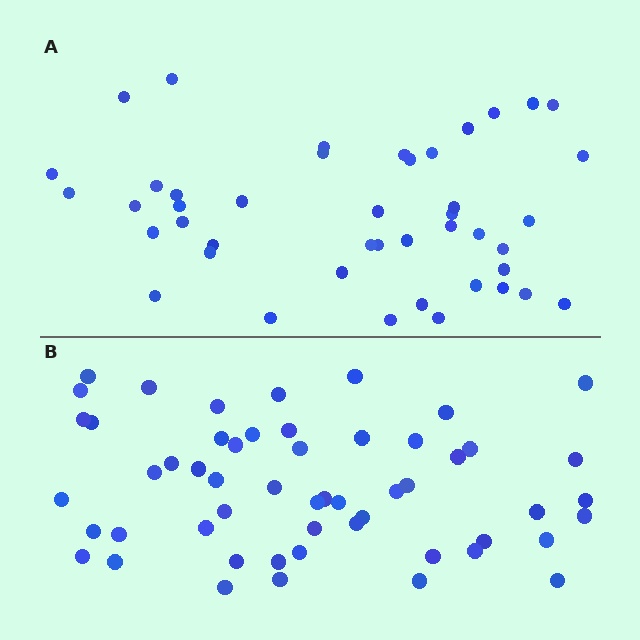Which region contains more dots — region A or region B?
Region B (the bottom region) has more dots.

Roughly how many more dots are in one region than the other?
Region B has roughly 10 or so more dots than region A.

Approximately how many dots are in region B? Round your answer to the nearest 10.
About 50 dots. (The exact count is 54, which rounds to 50.)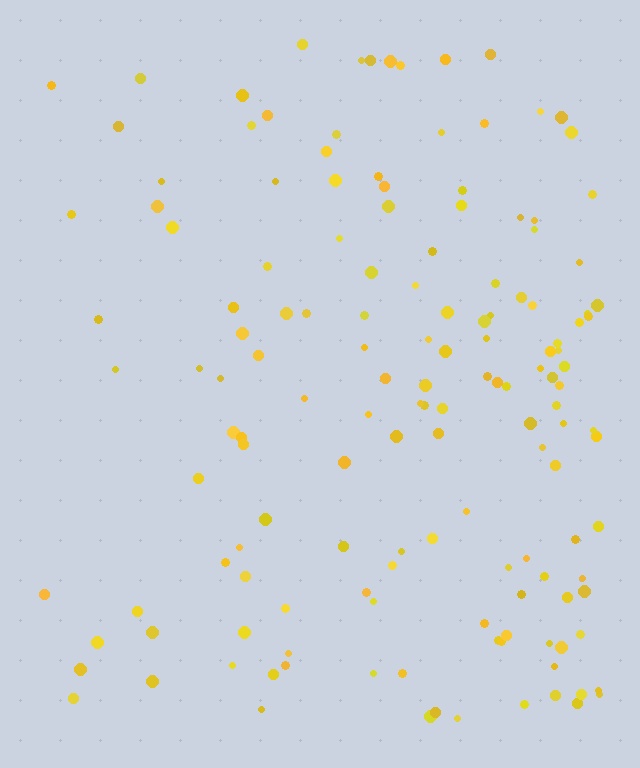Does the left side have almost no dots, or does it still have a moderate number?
Still a moderate number, just noticeably fewer than the right.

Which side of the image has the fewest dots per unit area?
The left.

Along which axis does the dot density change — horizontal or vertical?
Horizontal.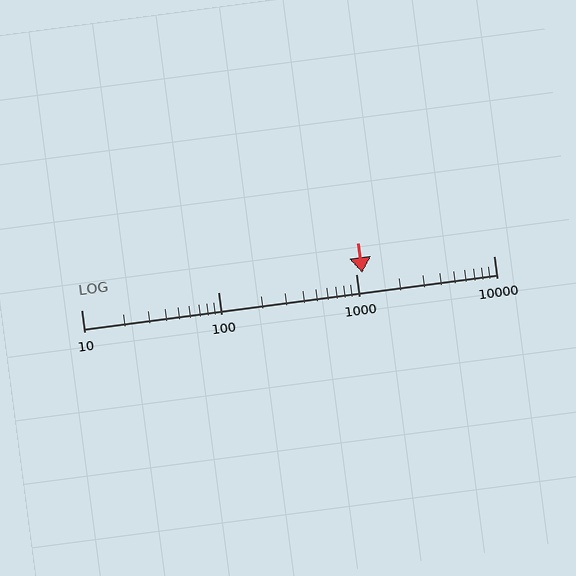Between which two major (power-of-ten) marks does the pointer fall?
The pointer is between 1000 and 10000.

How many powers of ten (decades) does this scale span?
The scale spans 3 decades, from 10 to 10000.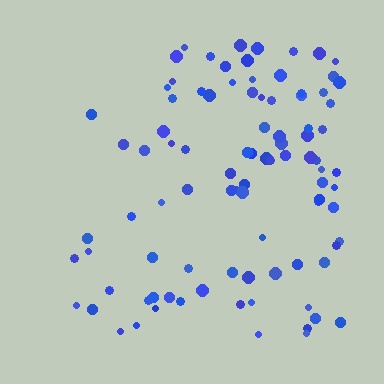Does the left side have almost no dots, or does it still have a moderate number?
Still a moderate number, just noticeably fewer than the right.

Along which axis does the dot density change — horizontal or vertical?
Horizontal.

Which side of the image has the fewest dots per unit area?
The left.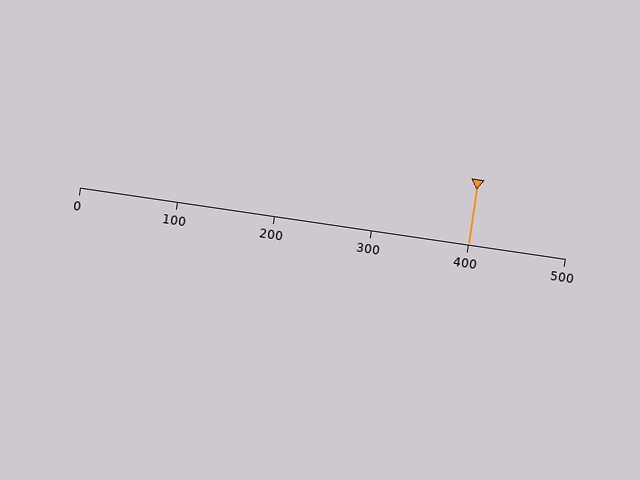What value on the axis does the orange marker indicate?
The marker indicates approximately 400.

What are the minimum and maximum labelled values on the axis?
The axis runs from 0 to 500.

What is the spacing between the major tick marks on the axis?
The major ticks are spaced 100 apart.